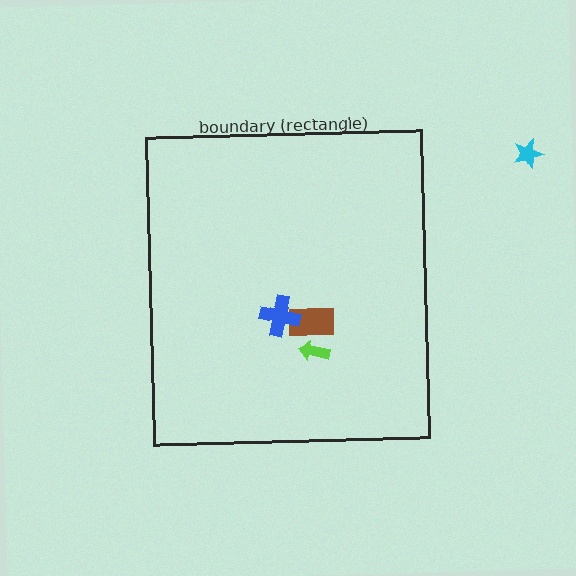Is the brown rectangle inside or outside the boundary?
Inside.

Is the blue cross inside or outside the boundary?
Inside.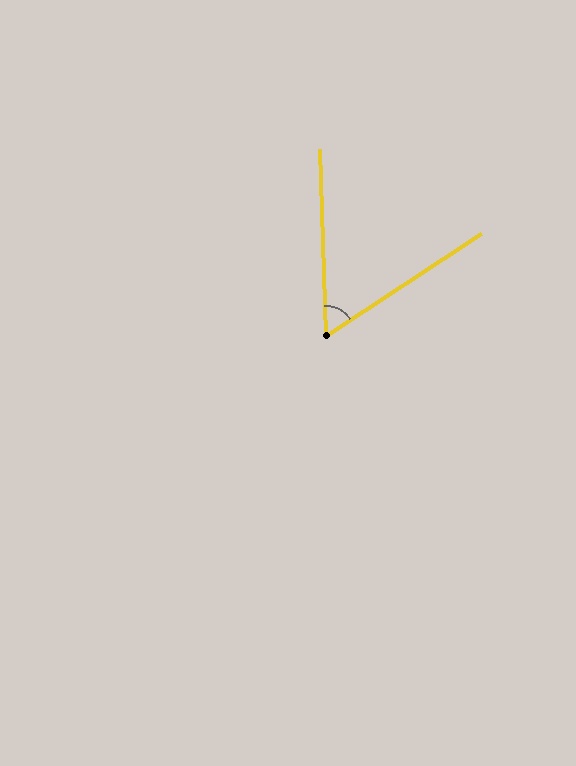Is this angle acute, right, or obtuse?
It is acute.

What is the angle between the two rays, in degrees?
Approximately 58 degrees.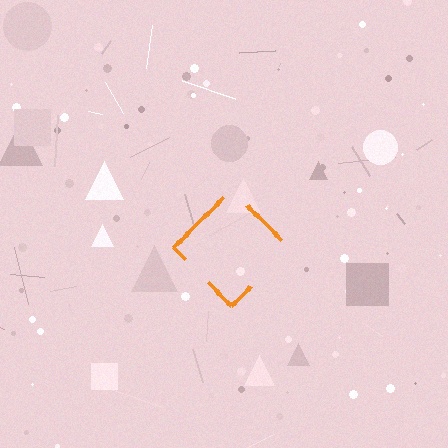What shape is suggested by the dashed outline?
The dashed outline suggests a diamond.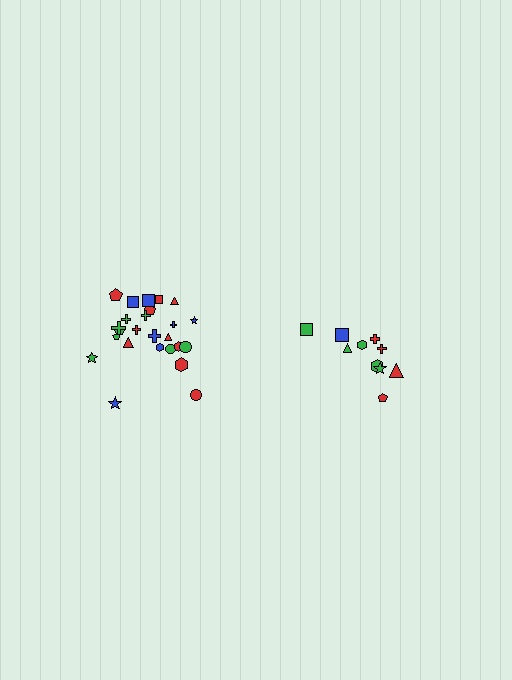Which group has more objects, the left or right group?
The left group.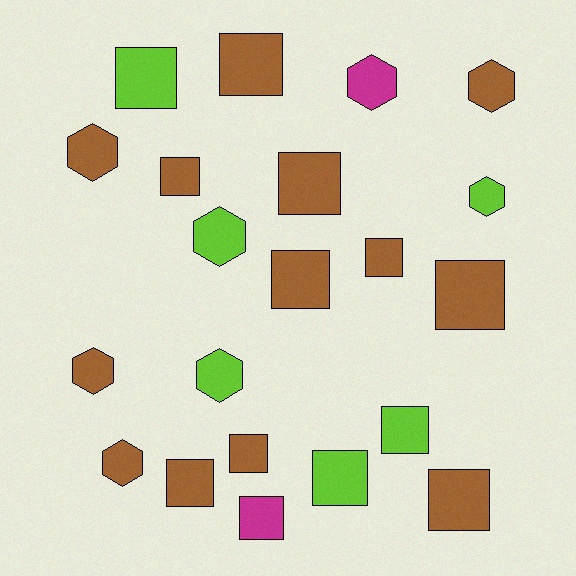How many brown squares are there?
There are 9 brown squares.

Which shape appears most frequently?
Square, with 13 objects.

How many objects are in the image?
There are 21 objects.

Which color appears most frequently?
Brown, with 13 objects.